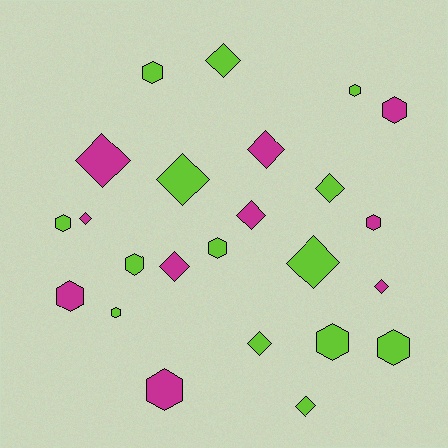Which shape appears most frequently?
Diamond, with 12 objects.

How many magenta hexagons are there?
There are 4 magenta hexagons.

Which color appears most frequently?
Lime, with 14 objects.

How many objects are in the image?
There are 24 objects.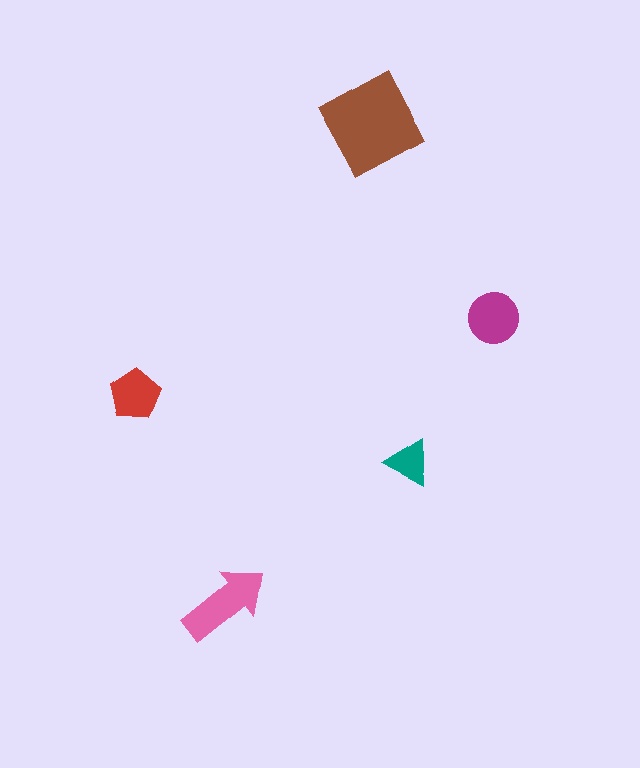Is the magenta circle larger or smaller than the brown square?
Smaller.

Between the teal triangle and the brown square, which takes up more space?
The brown square.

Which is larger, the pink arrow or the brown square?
The brown square.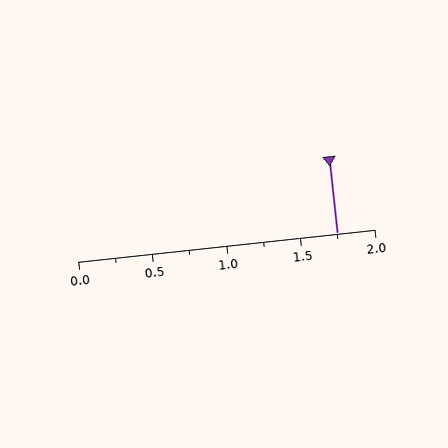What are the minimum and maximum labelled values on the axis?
The axis runs from 0.0 to 2.0.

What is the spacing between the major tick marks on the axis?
The major ticks are spaced 0.5 apart.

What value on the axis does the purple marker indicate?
The marker indicates approximately 1.75.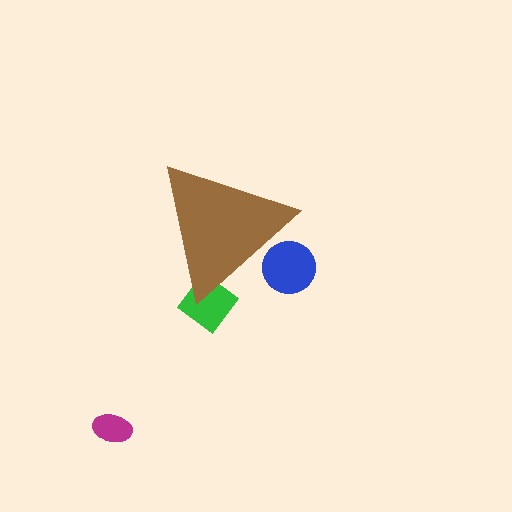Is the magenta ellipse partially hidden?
No, the magenta ellipse is fully visible.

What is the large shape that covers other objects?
A brown triangle.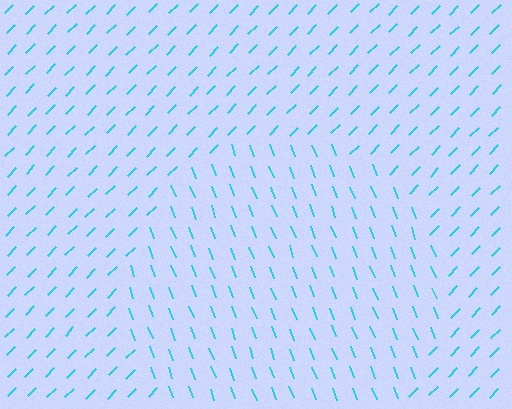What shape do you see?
I see a circle.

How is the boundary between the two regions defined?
The boundary is defined purely by a change in line orientation (approximately 65 degrees difference). All lines are the same color and thickness.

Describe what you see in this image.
The image is filled with small cyan line segments. A circle region in the image has lines oriented differently from the surrounding lines, creating a visible texture boundary.